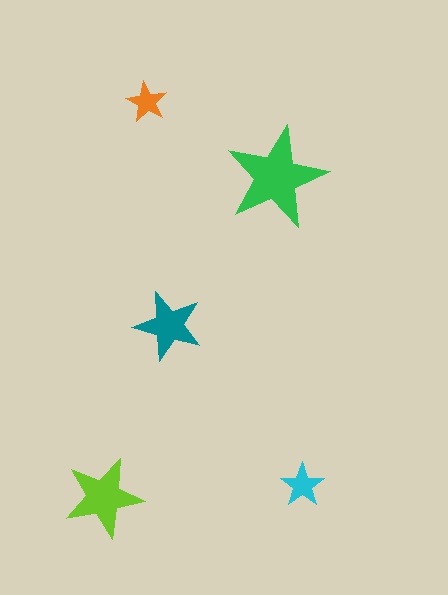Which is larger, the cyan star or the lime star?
The lime one.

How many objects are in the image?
There are 5 objects in the image.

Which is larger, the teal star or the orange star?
The teal one.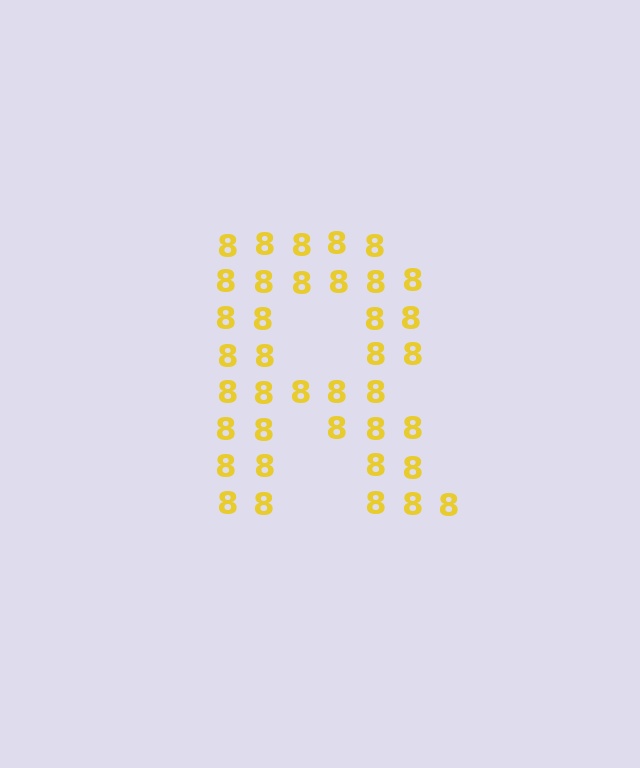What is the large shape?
The large shape is the letter R.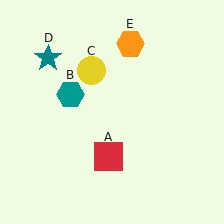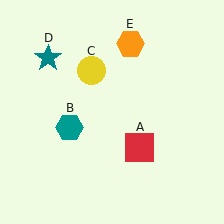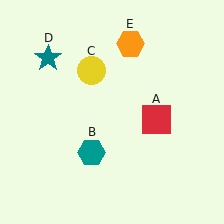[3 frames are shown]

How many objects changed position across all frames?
2 objects changed position: red square (object A), teal hexagon (object B).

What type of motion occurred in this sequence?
The red square (object A), teal hexagon (object B) rotated counterclockwise around the center of the scene.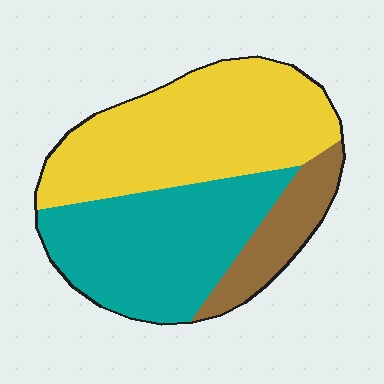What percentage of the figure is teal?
Teal takes up about two fifths (2/5) of the figure.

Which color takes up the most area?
Yellow, at roughly 45%.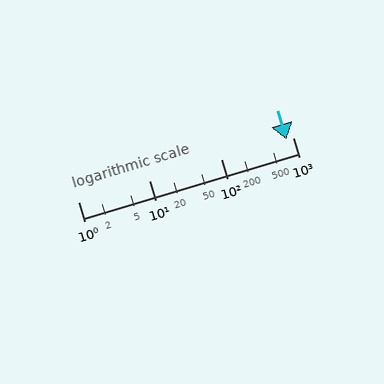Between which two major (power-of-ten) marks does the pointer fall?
The pointer is between 100 and 1000.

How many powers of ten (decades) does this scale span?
The scale spans 3 decades, from 1 to 1000.